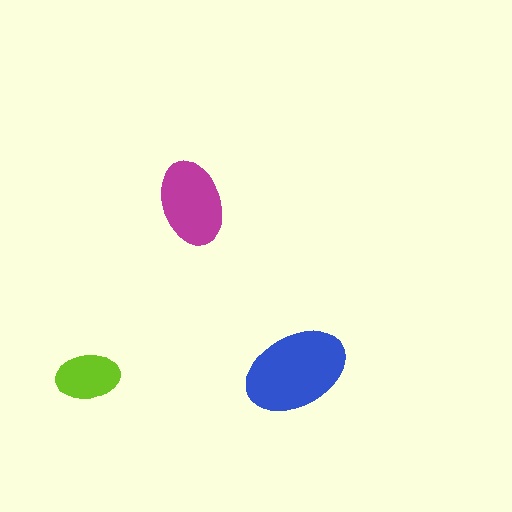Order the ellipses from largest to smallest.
the blue one, the magenta one, the lime one.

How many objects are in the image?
There are 3 objects in the image.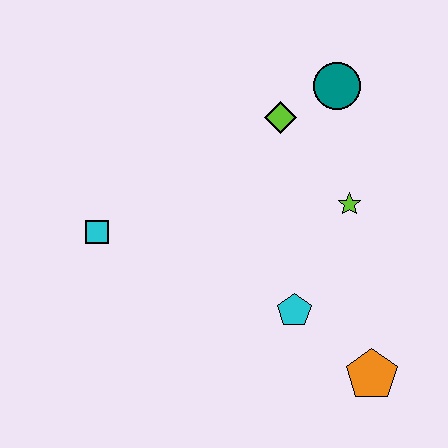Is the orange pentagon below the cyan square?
Yes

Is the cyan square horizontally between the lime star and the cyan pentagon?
No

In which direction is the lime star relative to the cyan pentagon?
The lime star is above the cyan pentagon.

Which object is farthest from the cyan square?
The orange pentagon is farthest from the cyan square.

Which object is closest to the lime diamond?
The teal circle is closest to the lime diamond.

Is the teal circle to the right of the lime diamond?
Yes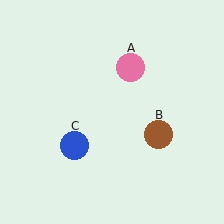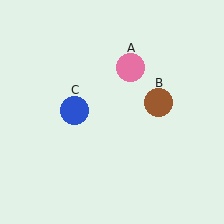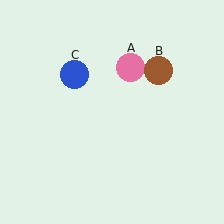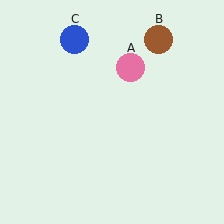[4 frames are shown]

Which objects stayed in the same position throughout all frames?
Pink circle (object A) remained stationary.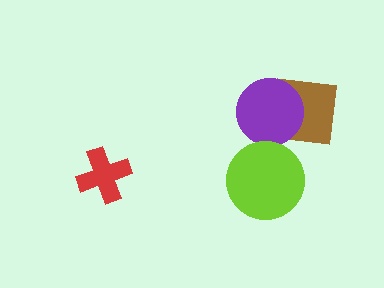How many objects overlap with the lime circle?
0 objects overlap with the lime circle.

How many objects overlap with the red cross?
0 objects overlap with the red cross.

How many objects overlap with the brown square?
1 object overlaps with the brown square.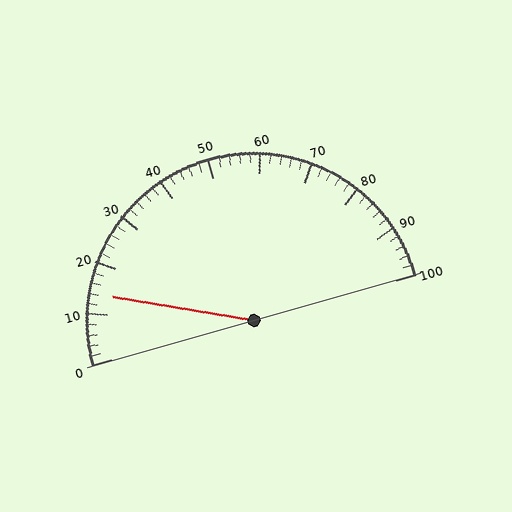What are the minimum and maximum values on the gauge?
The gauge ranges from 0 to 100.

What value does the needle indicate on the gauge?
The needle indicates approximately 14.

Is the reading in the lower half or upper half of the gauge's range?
The reading is in the lower half of the range (0 to 100).